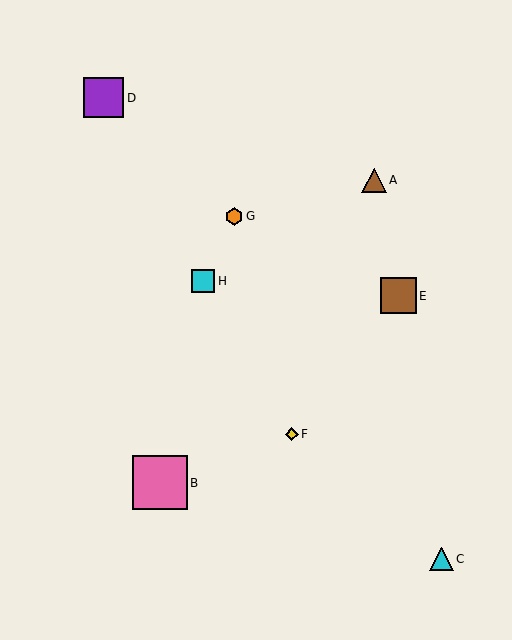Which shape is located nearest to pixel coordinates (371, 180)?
The brown triangle (labeled A) at (374, 180) is nearest to that location.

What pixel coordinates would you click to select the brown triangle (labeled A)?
Click at (374, 180) to select the brown triangle A.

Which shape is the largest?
The pink square (labeled B) is the largest.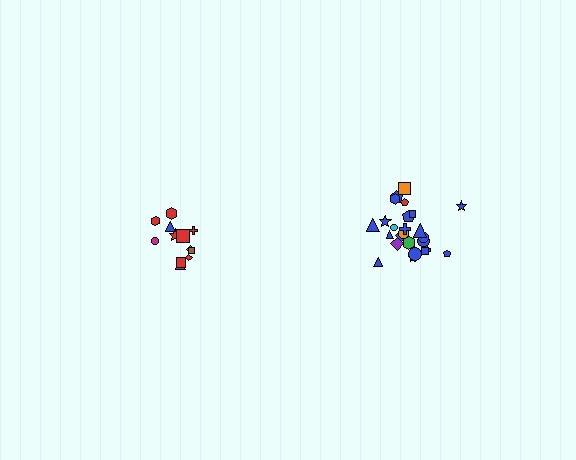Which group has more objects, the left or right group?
The right group.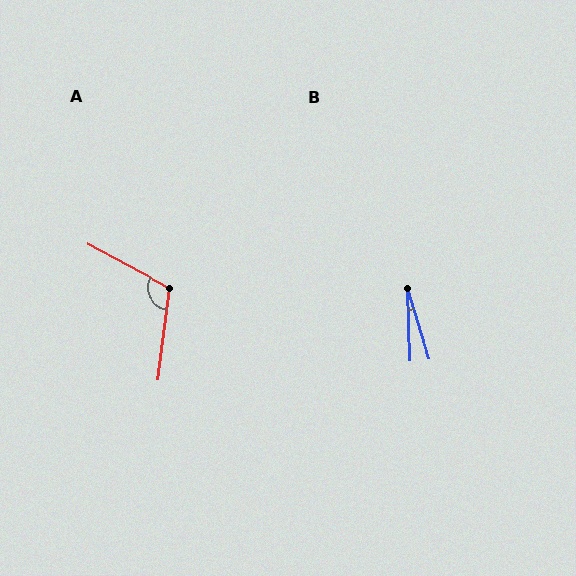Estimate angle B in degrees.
Approximately 15 degrees.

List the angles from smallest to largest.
B (15°), A (111°).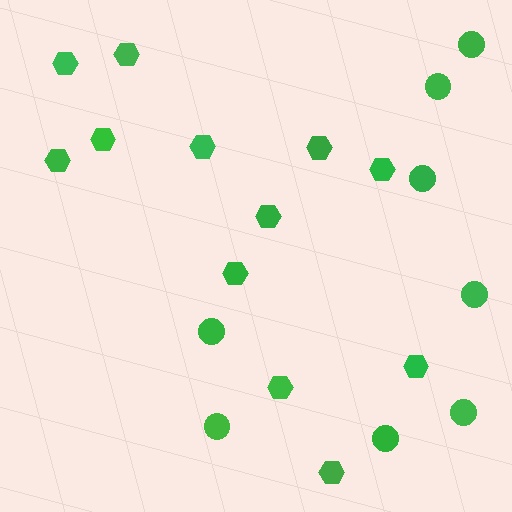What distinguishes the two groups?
There are 2 groups: one group of hexagons (12) and one group of circles (8).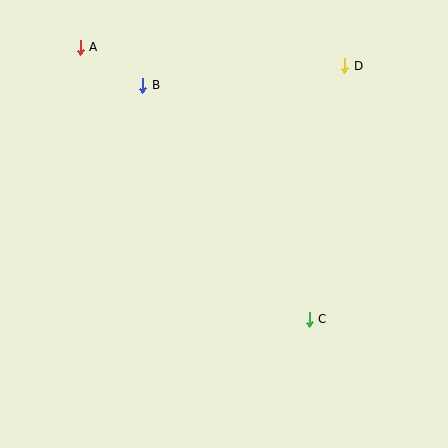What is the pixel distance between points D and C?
The distance between D and C is 256 pixels.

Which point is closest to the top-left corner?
Point A is closest to the top-left corner.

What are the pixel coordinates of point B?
Point B is at (143, 85).